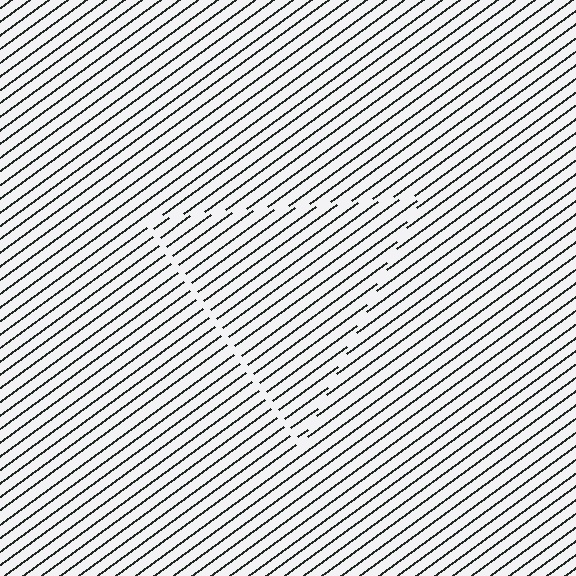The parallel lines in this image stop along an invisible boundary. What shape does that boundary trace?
An illusory triangle. The interior of the shape contains the same grating, shifted by half a period — the contour is defined by the phase discontinuity where line-ends from the inner and outer gratings abut.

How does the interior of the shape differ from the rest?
The interior of the shape contains the same grating, shifted by half a period — the contour is defined by the phase discontinuity where line-ends from the inner and outer gratings abut.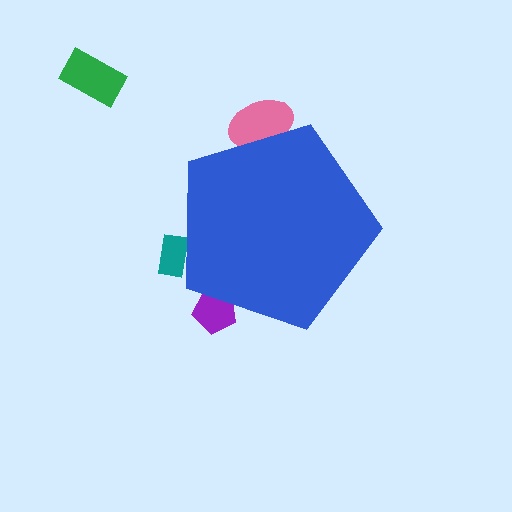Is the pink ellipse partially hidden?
Yes, the pink ellipse is partially hidden behind the blue pentagon.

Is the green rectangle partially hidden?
No, the green rectangle is fully visible.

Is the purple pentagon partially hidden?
Yes, the purple pentagon is partially hidden behind the blue pentagon.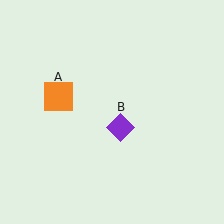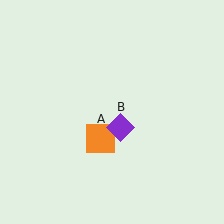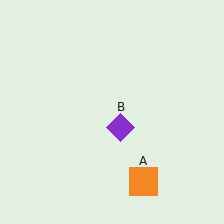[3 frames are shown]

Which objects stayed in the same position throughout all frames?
Purple diamond (object B) remained stationary.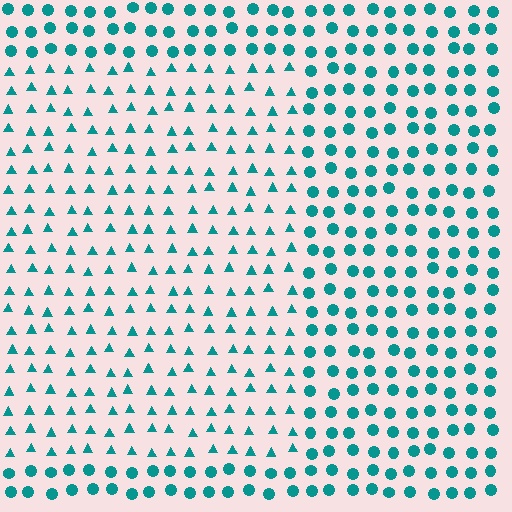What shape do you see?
I see a rectangle.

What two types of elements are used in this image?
The image uses triangles inside the rectangle region and circles outside it.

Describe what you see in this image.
The image is filled with small teal elements arranged in a uniform grid. A rectangle-shaped region contains triangles, while the surrounding area contains circles. The boundary is defined purely by the change in element shape.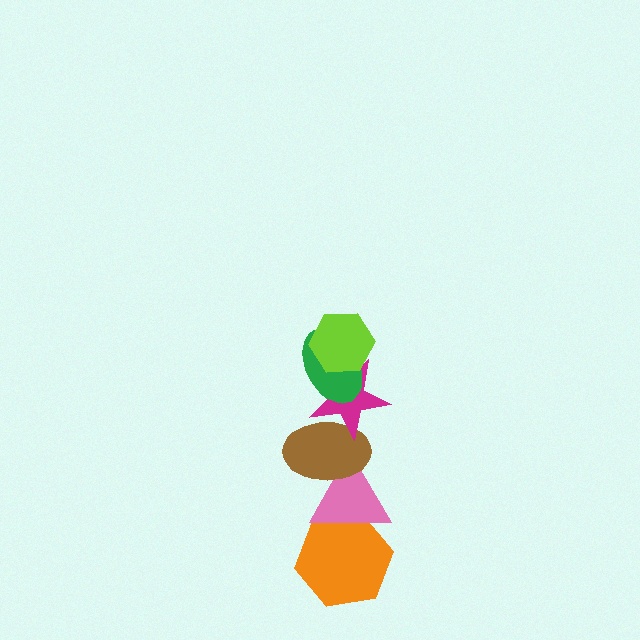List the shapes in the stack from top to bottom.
From top to bottom: the lime hexagon, the green ellipse, the magenta star, the brown ellipse, the pink triangle, the orange hexagon.